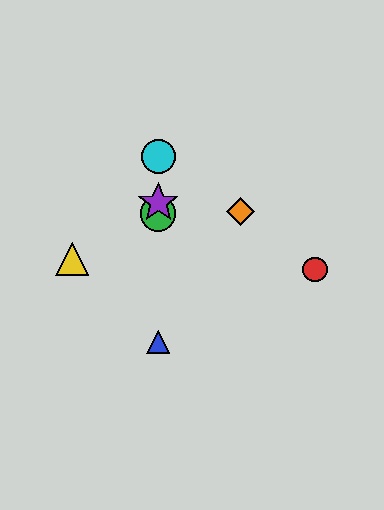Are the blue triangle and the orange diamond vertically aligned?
No, the blue triangle is at x≈158 and the orange diamond is at x≈240.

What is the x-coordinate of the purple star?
The purple star is at x≈158.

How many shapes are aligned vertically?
4 shapes (the blue triangle, the green circle, the purple star, the cyan circle) are aligned vertically.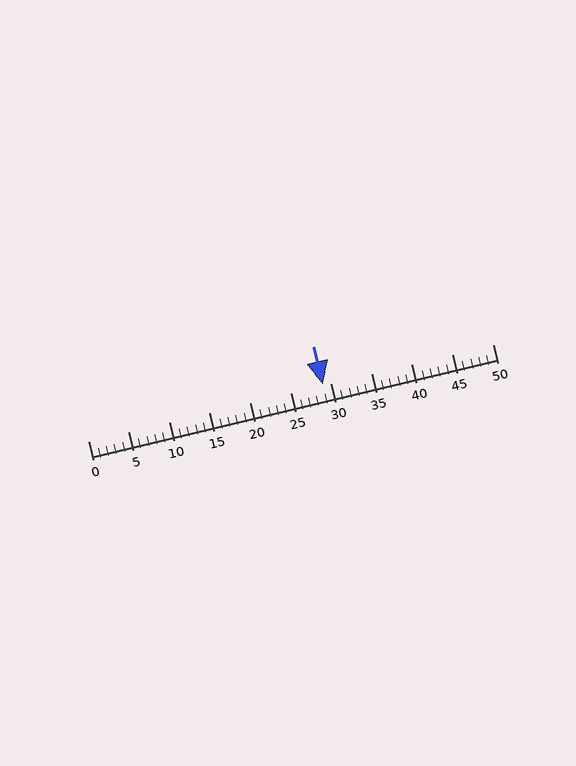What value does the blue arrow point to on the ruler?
The blue arrow points to approximately 29.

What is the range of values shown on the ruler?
The ruler shows values from 0 to 50.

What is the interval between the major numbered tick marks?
The major tick marks are spaced 5 units apart.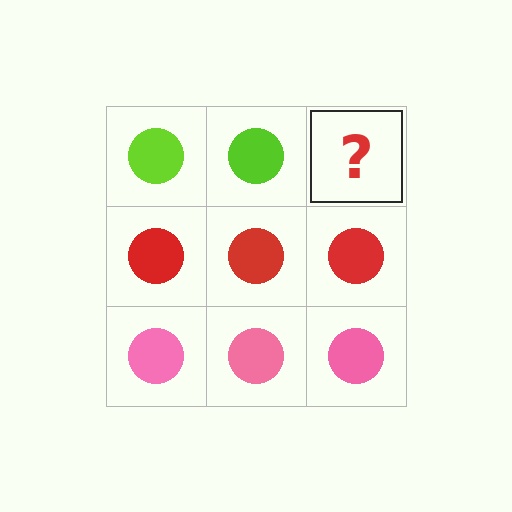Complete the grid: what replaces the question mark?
The question mark should be replaced with a lime circle.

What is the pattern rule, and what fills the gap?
The rule is that each row has a consistent color. The gap should be filled with a lime circle.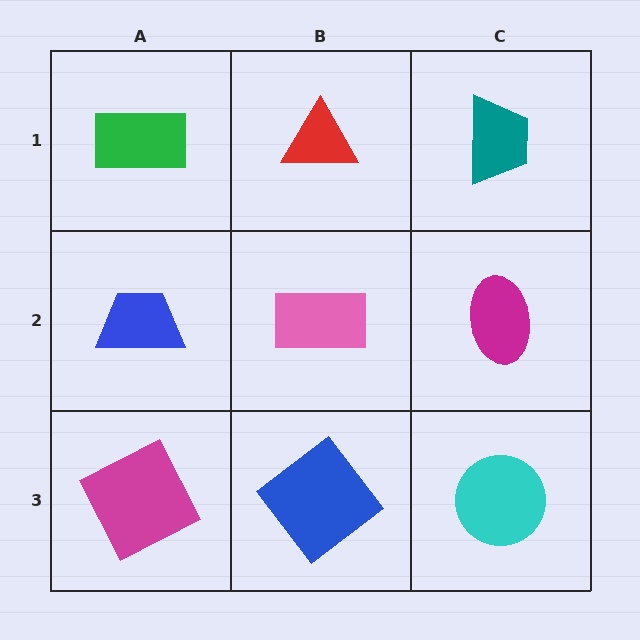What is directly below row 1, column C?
A magenta ellipse.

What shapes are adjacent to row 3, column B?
A pink rectangle (row 2, column B), a magenta square (row 3, column A), a cyan circle (row 3, column C).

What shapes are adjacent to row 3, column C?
A magenta ellipse (row 2, column C), a blue diamond (row 3, column B).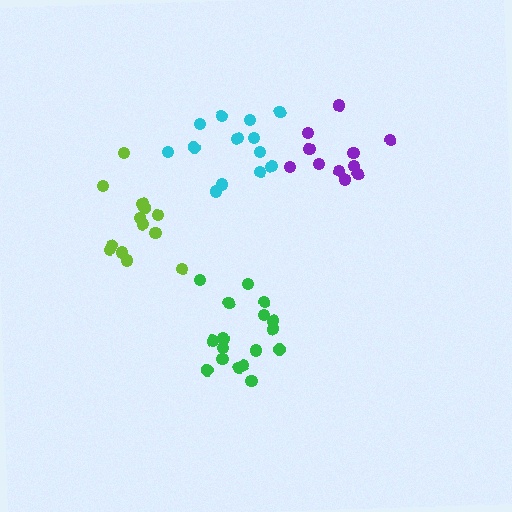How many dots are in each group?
Group 1: 17 dots, Group 2: 13 dots, Group 3: 13 dots, Group 4: 11 dots (54 total).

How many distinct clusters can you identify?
There are 4 distinct clusters.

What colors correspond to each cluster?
The clusters are colored: green, cyan, lime, purple.